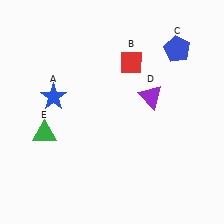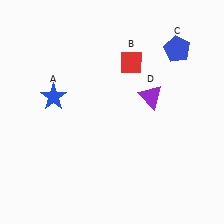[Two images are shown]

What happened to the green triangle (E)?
The green triangle (E) was removed in Image 2. It was in the bottom-left area of Image 1.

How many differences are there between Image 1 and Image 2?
There is 1 difference between the two images.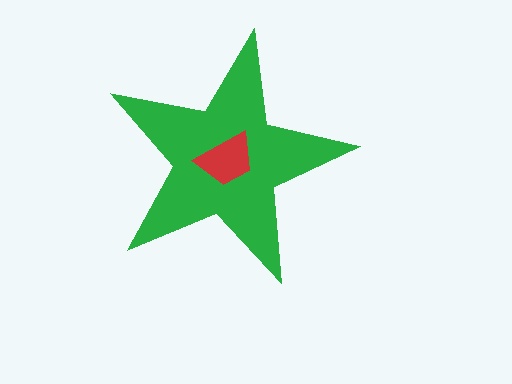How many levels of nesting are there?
2.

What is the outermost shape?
The green star.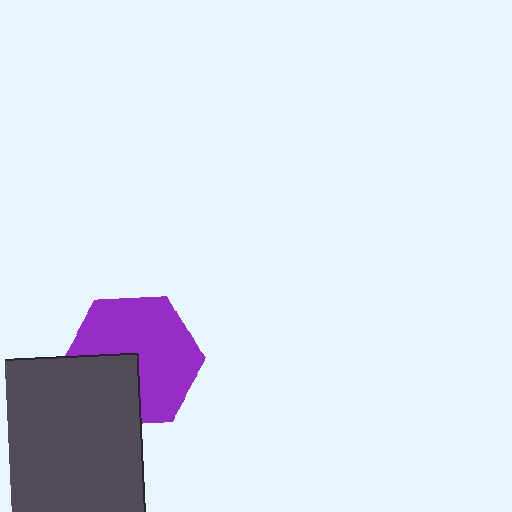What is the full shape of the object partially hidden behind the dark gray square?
The partially hidden object is a purple hexagon.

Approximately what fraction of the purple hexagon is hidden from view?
Roughly 31% of the purple hexagon is hidden behind the dark gray square.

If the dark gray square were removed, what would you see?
You would see the complete purple hexagon.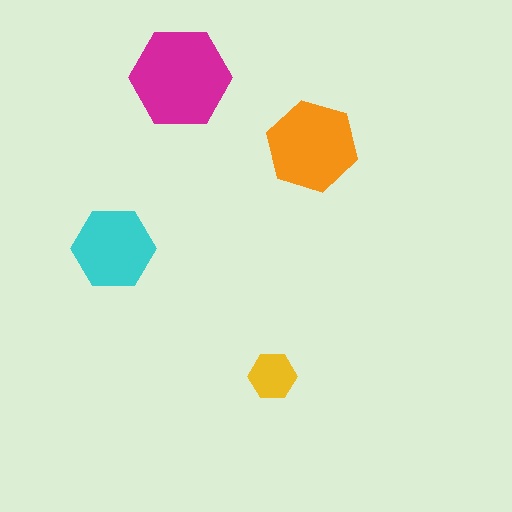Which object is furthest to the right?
The orange hexagon is rightmost.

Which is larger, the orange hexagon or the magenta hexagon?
The magenta one.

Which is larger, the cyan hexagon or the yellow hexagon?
The cyan one.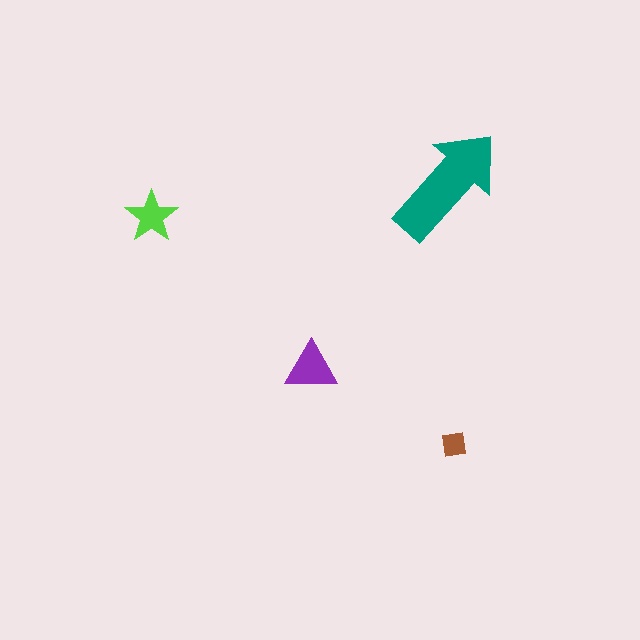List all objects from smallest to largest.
The brown square, the lime star, the purple triangle, the teal arrow.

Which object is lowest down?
The brown square is bottommost.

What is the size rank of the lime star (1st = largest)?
3rd.